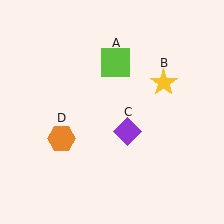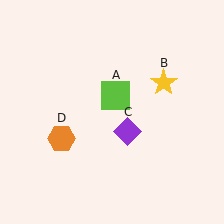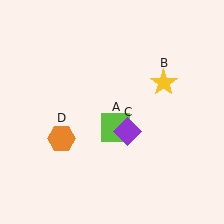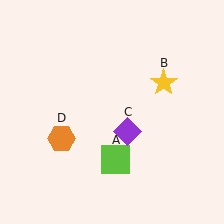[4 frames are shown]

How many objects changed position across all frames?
1 object changed position: lime square (object A).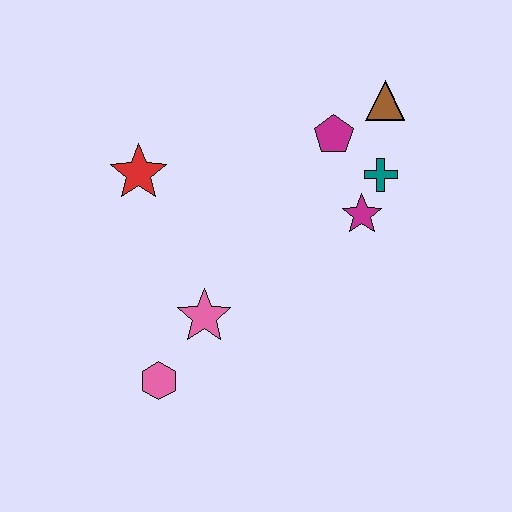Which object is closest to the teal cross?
The magenta star is closest to the teal cross.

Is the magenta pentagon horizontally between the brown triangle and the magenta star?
No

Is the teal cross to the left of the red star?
No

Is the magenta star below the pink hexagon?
No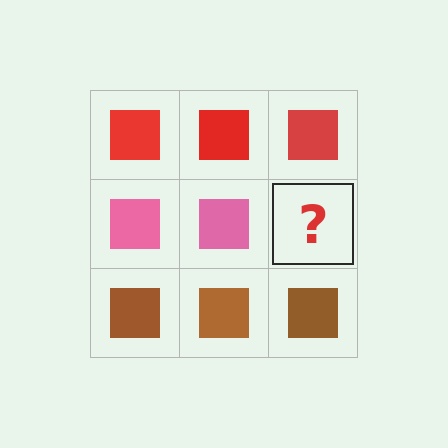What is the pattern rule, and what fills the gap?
The rule is that each row has a consistent color. The gap should be filled with a pink square.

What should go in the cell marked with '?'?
The missing cell should contain a pink square.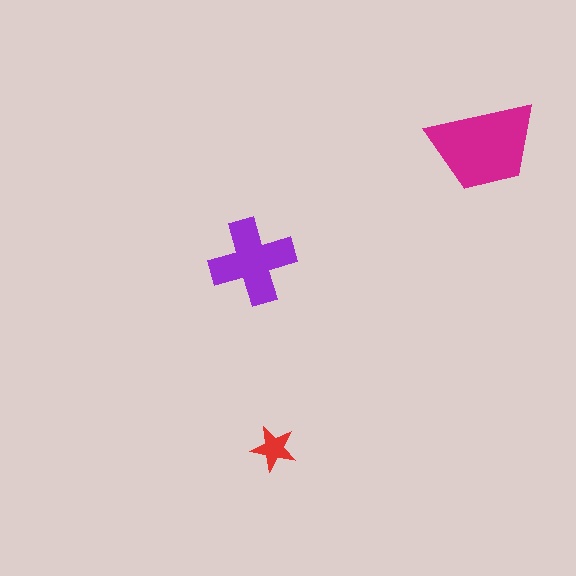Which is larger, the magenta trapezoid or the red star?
The magenta trapezoid.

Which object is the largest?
The magenta trapezoid.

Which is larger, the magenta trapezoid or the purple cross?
The magenta trapezoid.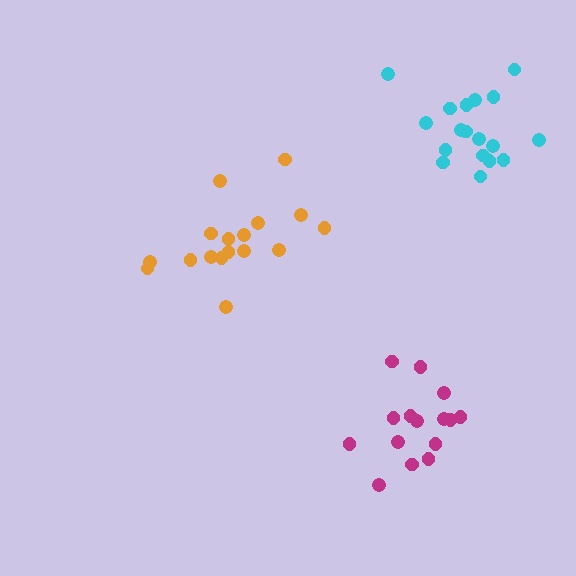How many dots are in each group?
Group 1: 17 dots, Group 2: 18 dots, Group 3: 15 dots (50 total).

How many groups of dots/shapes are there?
There are 3 groups.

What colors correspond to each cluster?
The clusters are colored: orange, cyan, magenta.